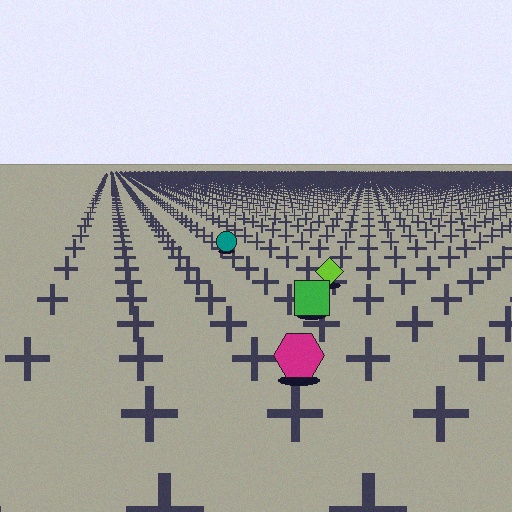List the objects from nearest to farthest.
From nearest to farthest: the magenta hexagon, the green square, the lime diamond, the teal circle.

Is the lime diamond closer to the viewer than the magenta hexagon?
No. The magenta hexagon is closer — you can tell from the texture gradient: the ground texture is coarser near it.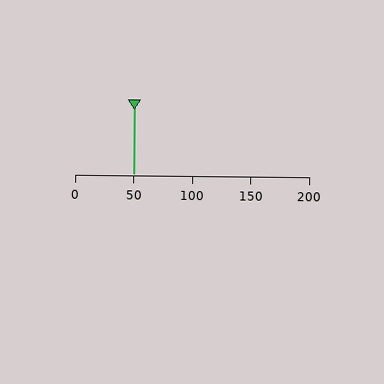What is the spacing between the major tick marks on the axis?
The major ticks are spaced 50 apart.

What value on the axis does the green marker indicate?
The marker indicates approximately 50.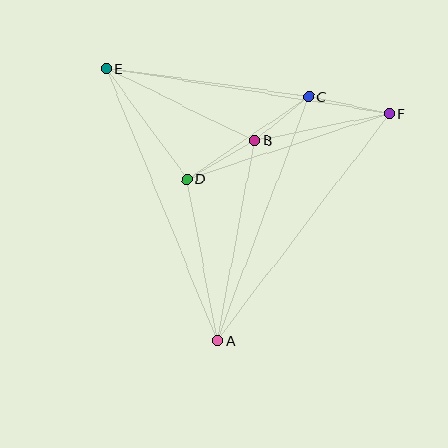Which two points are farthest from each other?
Points A and E are farthest from each other.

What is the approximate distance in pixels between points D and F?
The distance between D and F is approximately 213 pixels.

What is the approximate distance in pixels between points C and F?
The distance between C and F is approximately 83 pixels.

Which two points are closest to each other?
Points B and C are closest to each other.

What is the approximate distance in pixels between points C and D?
The distance between C and D is approximately 147 pixels.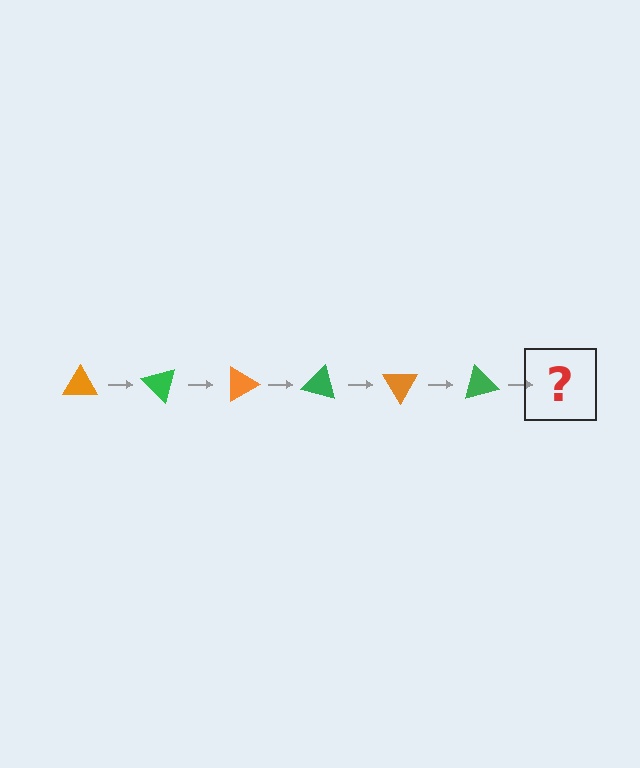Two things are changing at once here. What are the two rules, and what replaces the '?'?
The two rules are that it rotates 45 degrees each step and the color cycles through orange and green. The '?' should be an orange triangle, rotated 270 degrees from the start.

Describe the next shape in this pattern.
It should be an orange triangle, rotated 270 degrees from the start.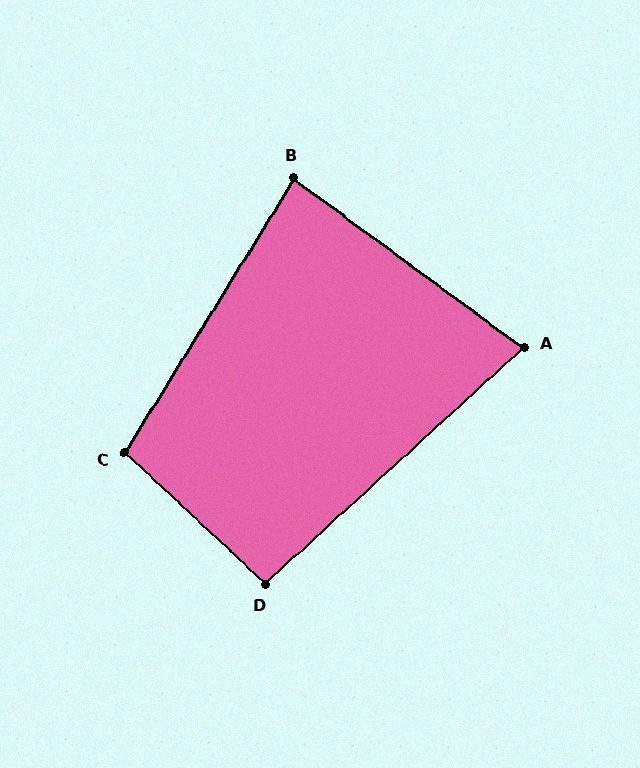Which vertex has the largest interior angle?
C, at approximately 101 degrees.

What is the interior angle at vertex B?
Approximately 85 degrees (approximately right).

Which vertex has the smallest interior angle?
A, at approximately 79 degrees.